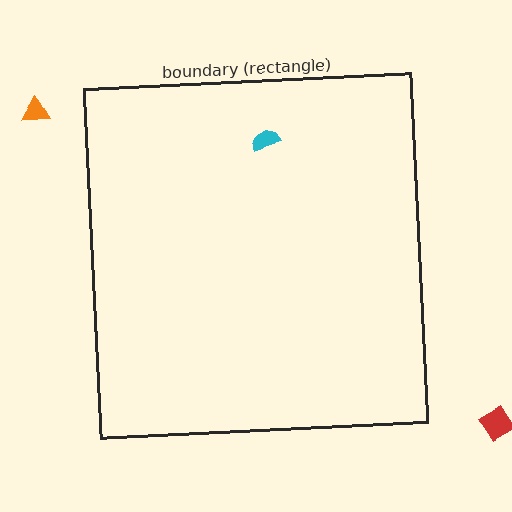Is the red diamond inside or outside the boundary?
Outside.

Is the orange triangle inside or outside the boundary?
Outside.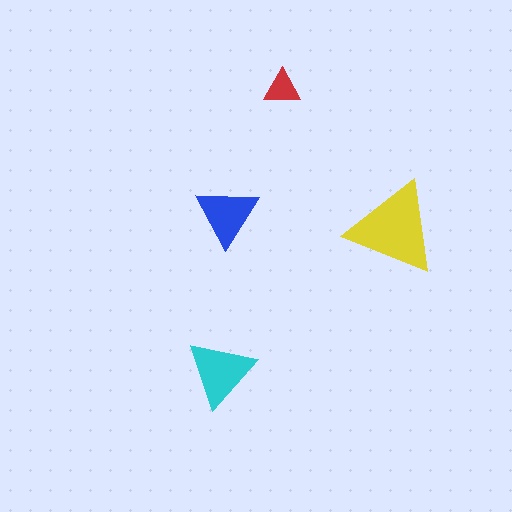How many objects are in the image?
There are 4 objects in the image.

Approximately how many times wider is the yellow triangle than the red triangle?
About 2.5 times wider.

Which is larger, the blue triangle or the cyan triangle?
The cyan one.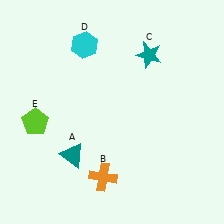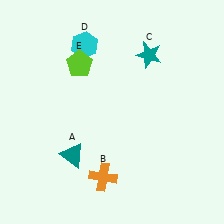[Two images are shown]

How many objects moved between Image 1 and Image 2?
1 object moved between the two images.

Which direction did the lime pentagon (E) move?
The lime pentagon (E) moved up.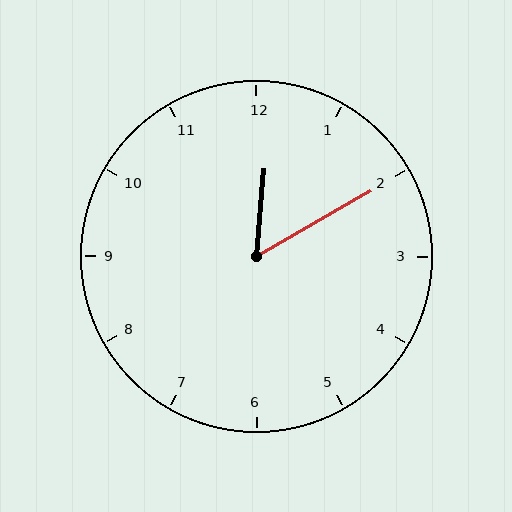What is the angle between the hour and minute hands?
Approximately 55 degrees.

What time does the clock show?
12:10.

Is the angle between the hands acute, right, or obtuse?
It is acute.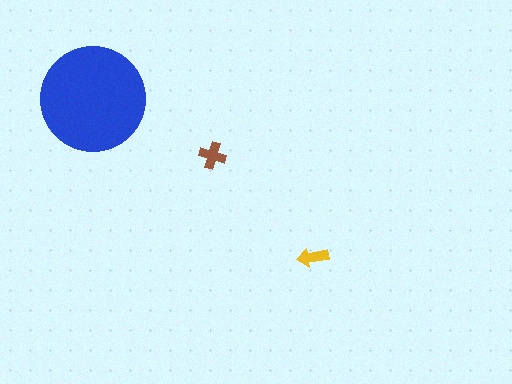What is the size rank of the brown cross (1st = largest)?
2nd.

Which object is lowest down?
The yellow arrow is bottommost.